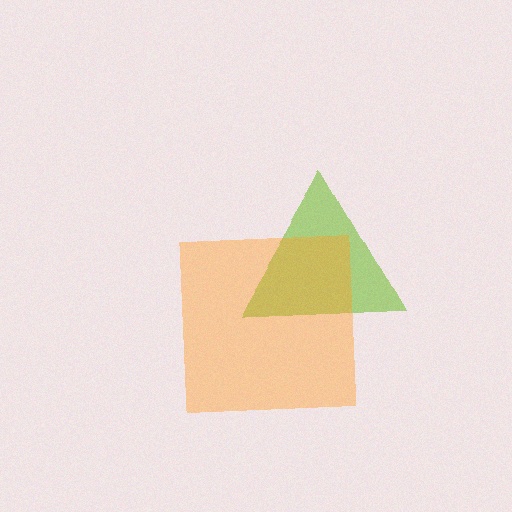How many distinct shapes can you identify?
There are 2 distinct shapes: a lime triangle, an orange square.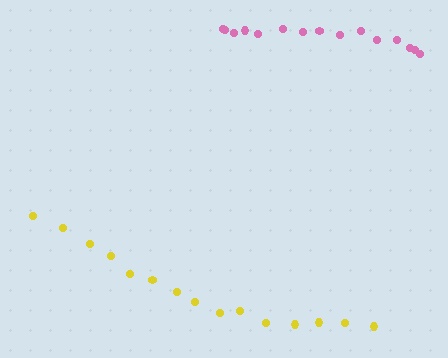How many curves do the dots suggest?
There are 2 distinct paths.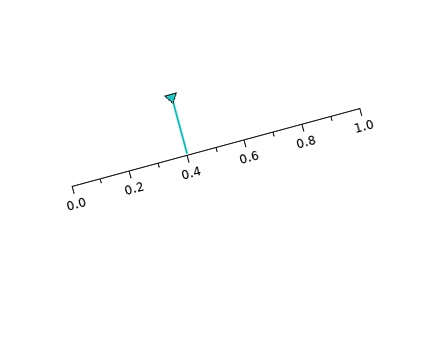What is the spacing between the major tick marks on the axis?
The major ticks are spaced 0.2 apart.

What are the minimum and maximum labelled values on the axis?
The axis runs from 0.0 to 1.0.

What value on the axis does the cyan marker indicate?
The marker indicates approximately 0.4.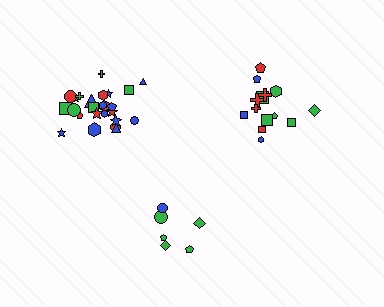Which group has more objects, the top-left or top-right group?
The top-left group.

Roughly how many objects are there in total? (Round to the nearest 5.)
Roughly 45 objects in total.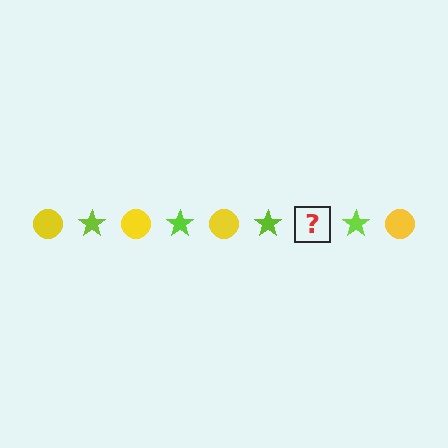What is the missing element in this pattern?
The missing element is a yellow circle.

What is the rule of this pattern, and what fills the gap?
The rule is that the pattern alternates between yellow circle and lime star. The gap should be filled with a yellow circle.